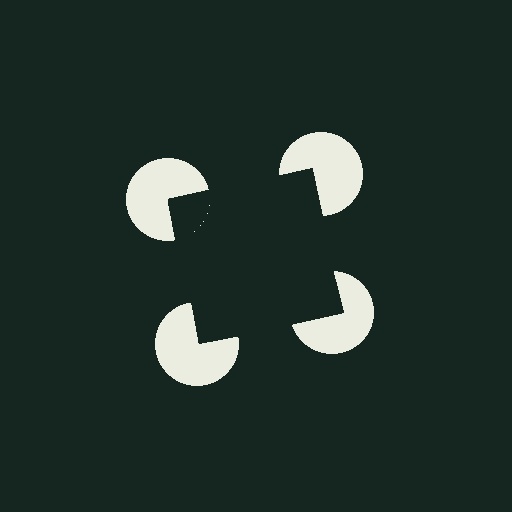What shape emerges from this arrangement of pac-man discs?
An illusory square — its edges are inferred from the aligned wedge cuts in the pac-man discs, not physically drawn.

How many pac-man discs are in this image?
There are 4 — one at each vertex of the illusory square.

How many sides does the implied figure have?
4 sides.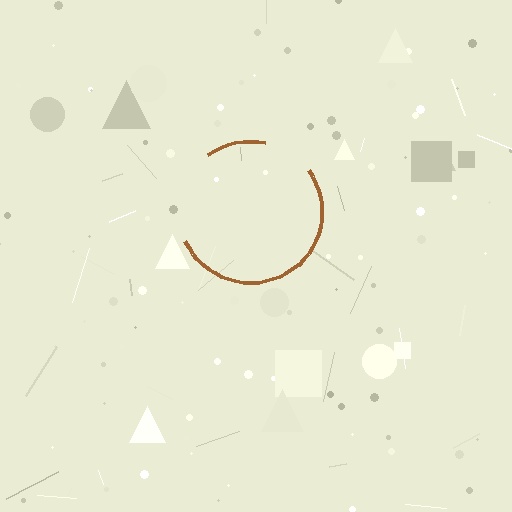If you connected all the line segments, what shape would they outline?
They would outline a circle.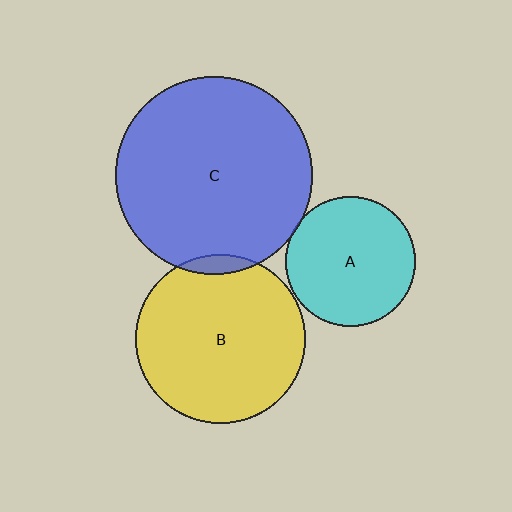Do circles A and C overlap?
Yes.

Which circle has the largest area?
Circle C (blue).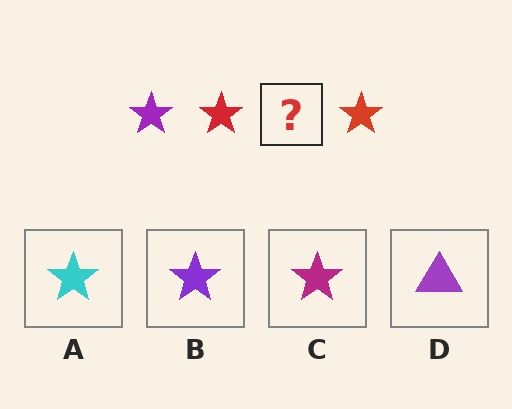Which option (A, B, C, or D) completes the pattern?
B.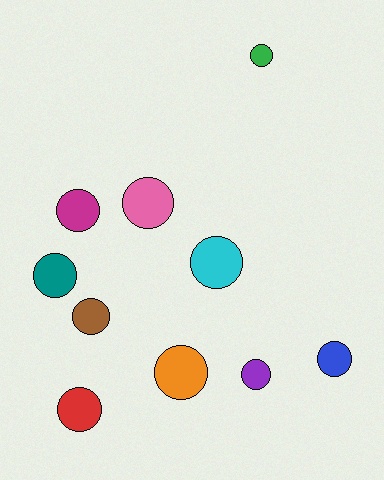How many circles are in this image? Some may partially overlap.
There are 10 circles.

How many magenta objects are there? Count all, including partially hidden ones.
There is 1 magenta object.